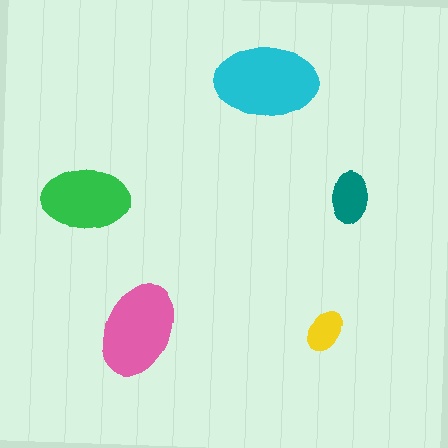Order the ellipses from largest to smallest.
the cyan one, the pink one, the green one, the teal one, the yellow one.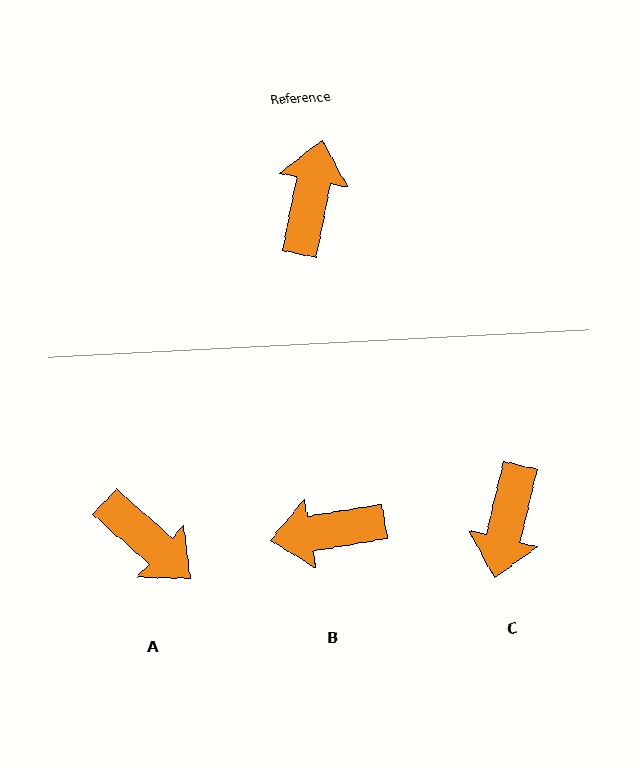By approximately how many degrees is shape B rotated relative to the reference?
Approximately 111 degrees counter-clockwise.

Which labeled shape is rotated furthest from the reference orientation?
C, about 178 degrees away.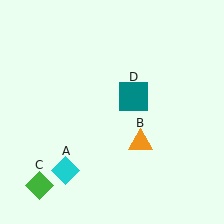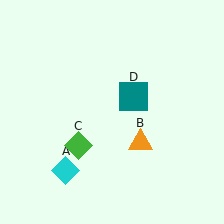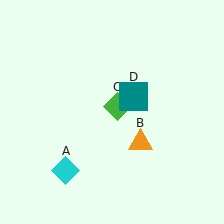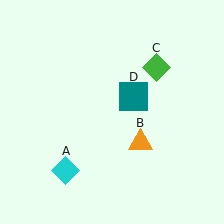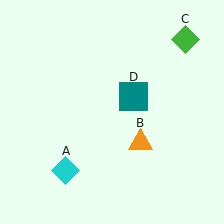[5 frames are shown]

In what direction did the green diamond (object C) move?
The green diamond (object C) moved up and to the right.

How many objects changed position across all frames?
1 object changed position: green diamond (object C).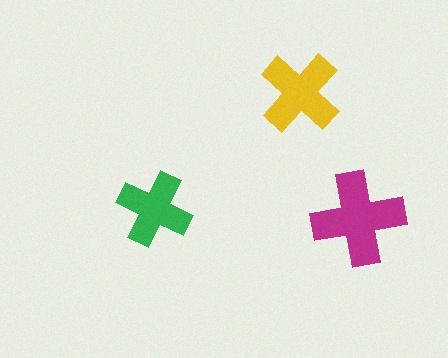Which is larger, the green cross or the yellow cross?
The yellow one.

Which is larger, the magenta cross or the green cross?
The magenta one.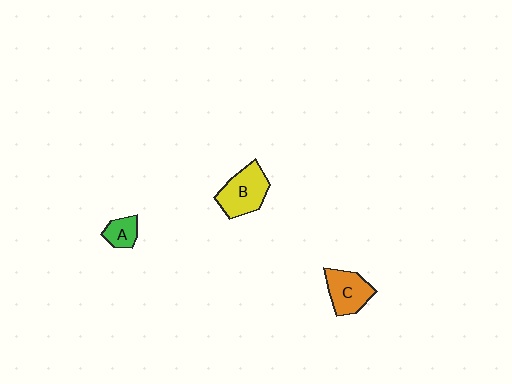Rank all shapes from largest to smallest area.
From largest to smallest: B (yellow), C (orange), A (green).